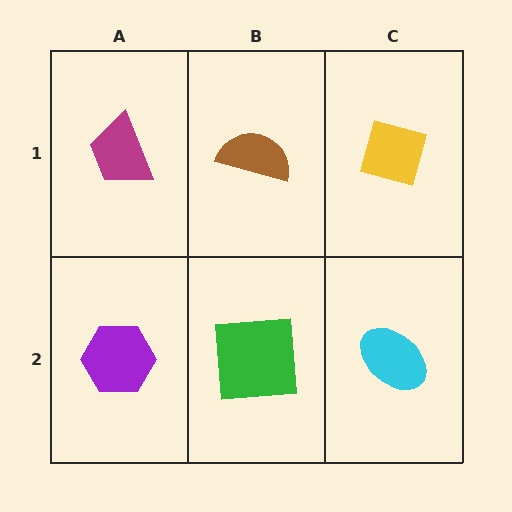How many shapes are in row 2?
3 shapes.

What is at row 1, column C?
A yellow diamond.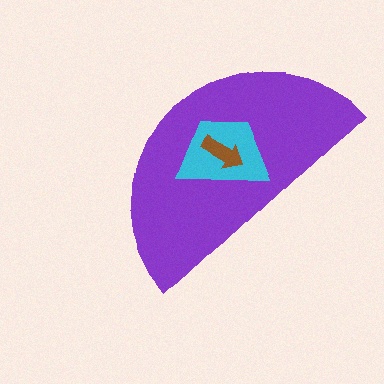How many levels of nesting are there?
3.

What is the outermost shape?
The purple semicircle.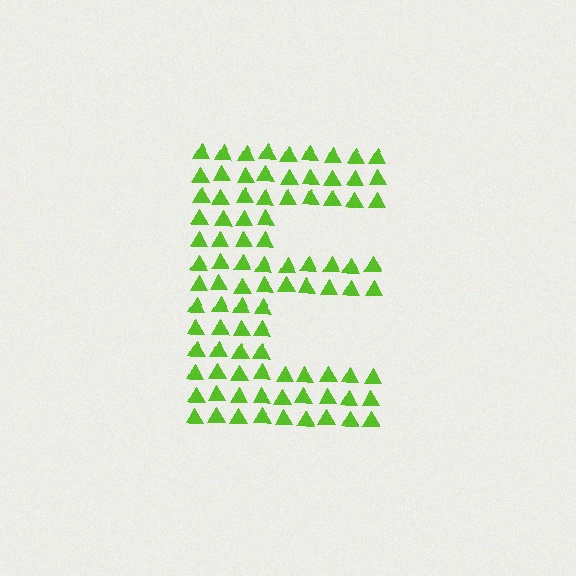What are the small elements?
The small elements are triangles.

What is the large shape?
The large shape is the letter E.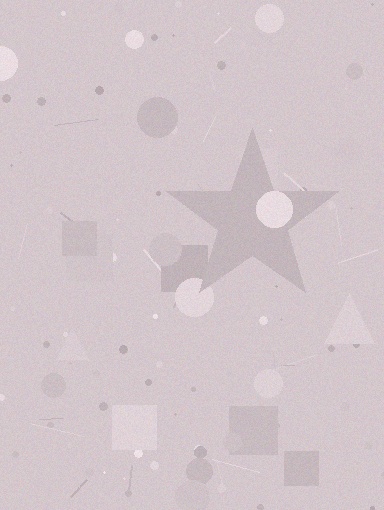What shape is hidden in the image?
A star is hidden in the image.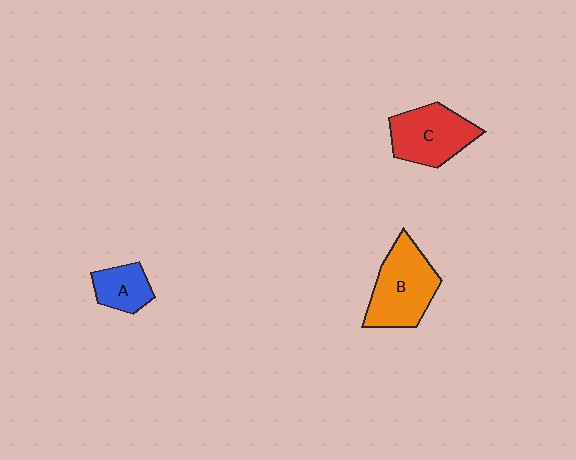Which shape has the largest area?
Shape B (orange).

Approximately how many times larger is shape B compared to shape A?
Approximately 2.0 times.